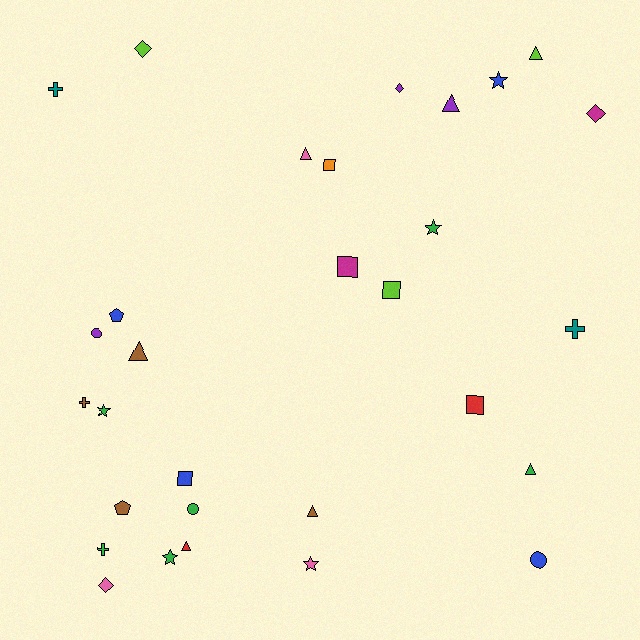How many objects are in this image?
There are 30 objects.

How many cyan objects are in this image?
There are no cyan objects.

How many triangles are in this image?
There are 7 triangles.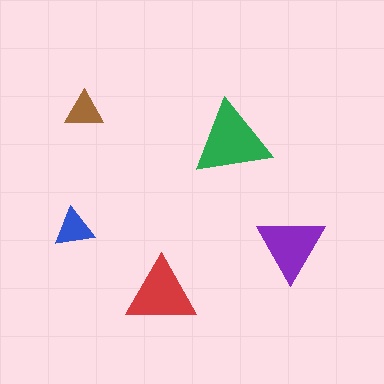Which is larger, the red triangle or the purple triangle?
The red one.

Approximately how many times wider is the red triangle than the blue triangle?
About 1.5 times wider.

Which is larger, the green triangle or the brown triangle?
The green one.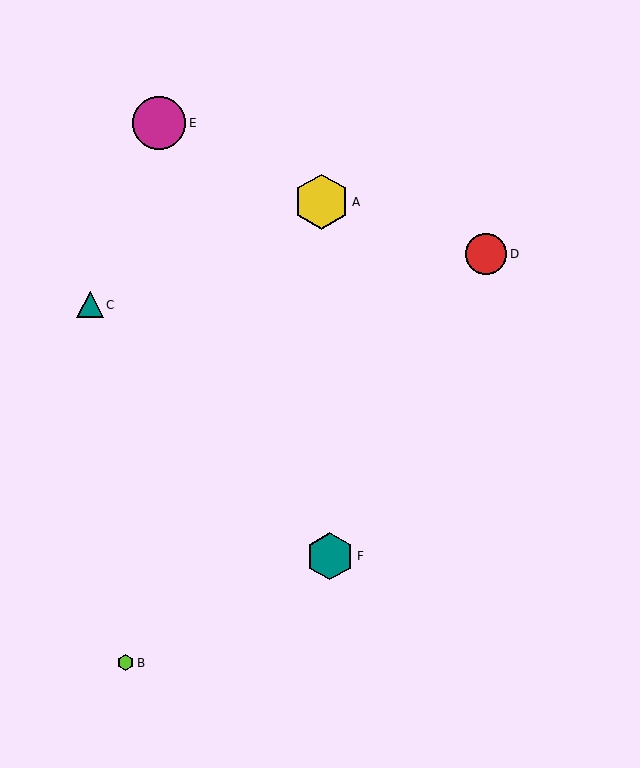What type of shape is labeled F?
Shape F is a teal hexagon.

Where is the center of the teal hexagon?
The center of the teal hexagon is at (330, 556).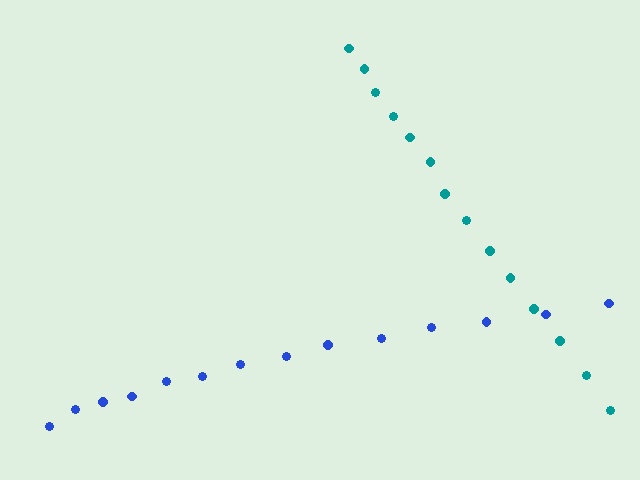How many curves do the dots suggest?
There are 2 distinct paths.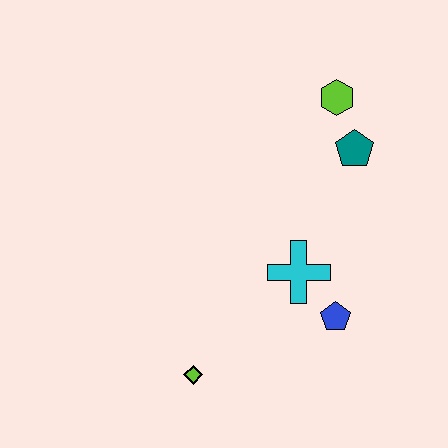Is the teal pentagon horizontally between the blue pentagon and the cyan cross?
No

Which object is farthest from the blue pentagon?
The lime hexagon is farthest from the blue pentagon.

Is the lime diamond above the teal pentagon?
No